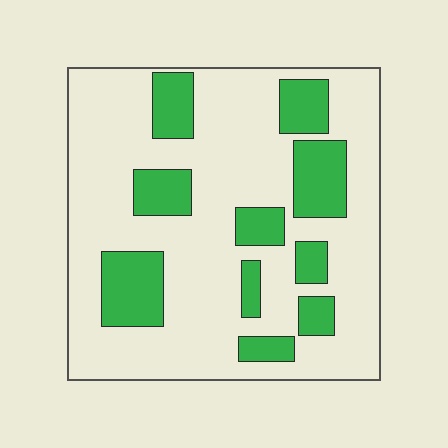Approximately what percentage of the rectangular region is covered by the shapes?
Approximately 25%.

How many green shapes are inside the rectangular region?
10.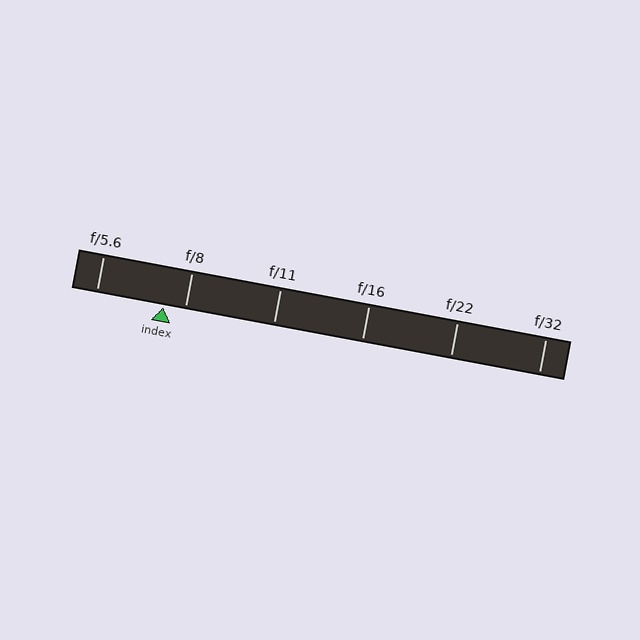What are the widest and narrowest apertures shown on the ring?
The widest aperture shown is f/5.6 and the narrowest is f/32.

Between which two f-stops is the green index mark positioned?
The index mark is between f/5.6 and f/8.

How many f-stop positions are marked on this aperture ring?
There are 6 f-stop positions marked.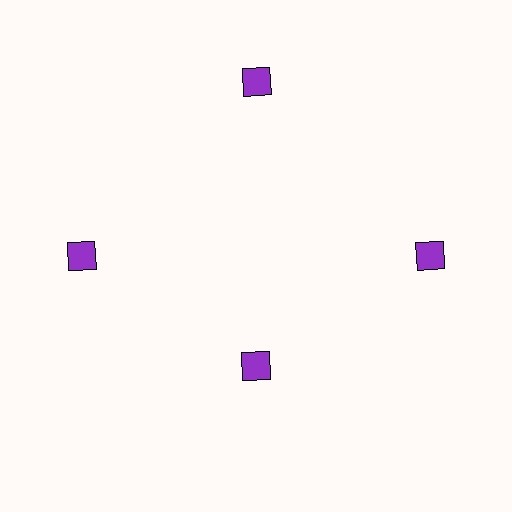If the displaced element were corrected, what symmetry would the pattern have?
It would have 4-fold rotational symmetry — the pattern would map onto itself every 90 degrees.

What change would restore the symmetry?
The symmetry would be restored by moving it outward, back onto the ring so that all 4 diamonds sit at equal angles and equal distance from the center.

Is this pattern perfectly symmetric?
No. The 4 purple diamonds are arranged in a ring, but one element near the 6 o'clock position is pulled inward toward the center, breaking the 4-fold rotational symmetry.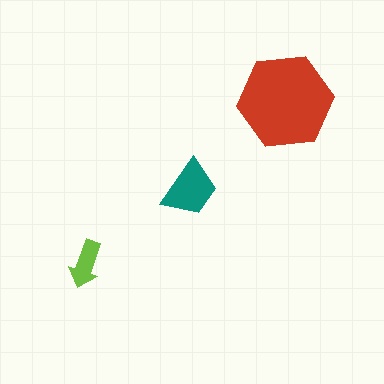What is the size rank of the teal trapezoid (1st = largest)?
2nd.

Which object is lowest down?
The lime arrow is bottommost.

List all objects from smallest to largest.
The lime arrow, the teal trapezoid, the red hexagon.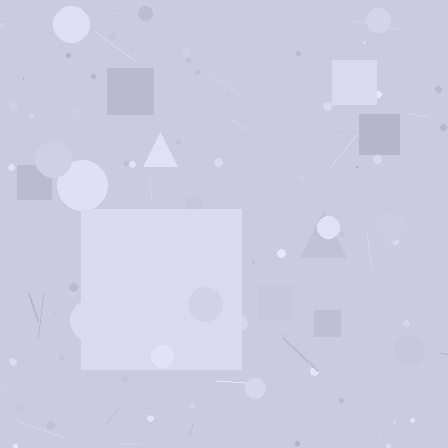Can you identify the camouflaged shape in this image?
The camouflaged shape is a square.